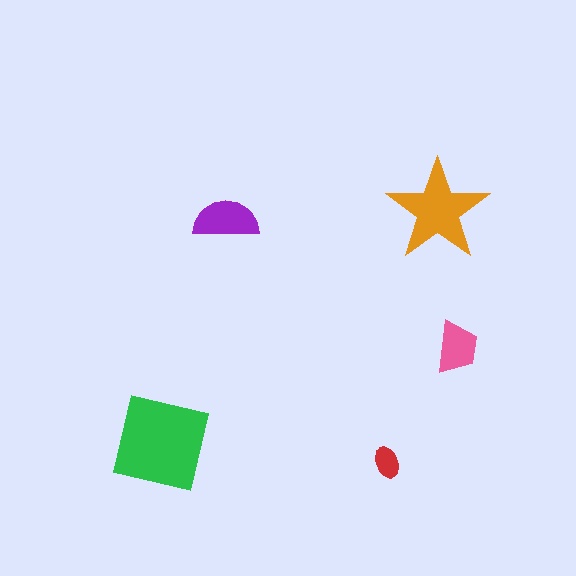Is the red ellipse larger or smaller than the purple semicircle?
Smaller.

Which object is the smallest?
The red ellipse.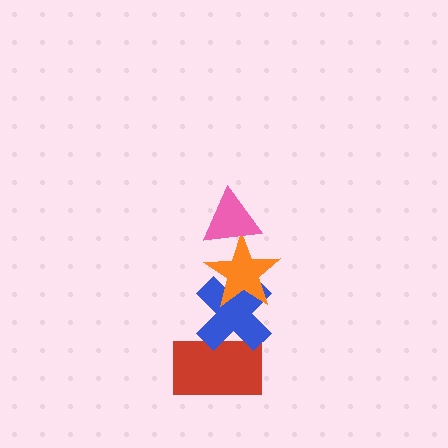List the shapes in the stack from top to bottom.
From top to bottom: the pink triangle, the orange star, the blue cross, the red rectangle.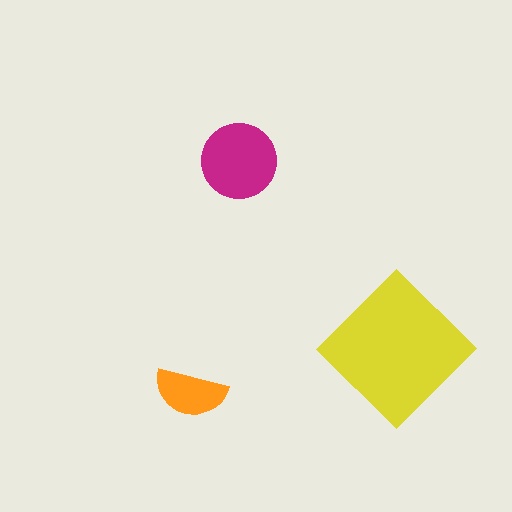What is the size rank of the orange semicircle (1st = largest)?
3rd.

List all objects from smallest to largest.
The orange semicircle, the magenta circle, the yellow diamond.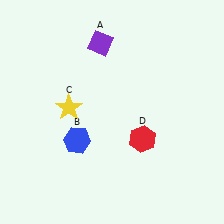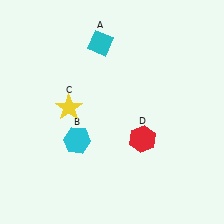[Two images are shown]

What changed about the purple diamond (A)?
In Image 1, A is purple. In Image 2, it changed to cyan.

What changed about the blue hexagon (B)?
In Image 1, B is blue. In Image 2, it changed to cyan.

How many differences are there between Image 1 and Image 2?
There are 2 differences between the two images.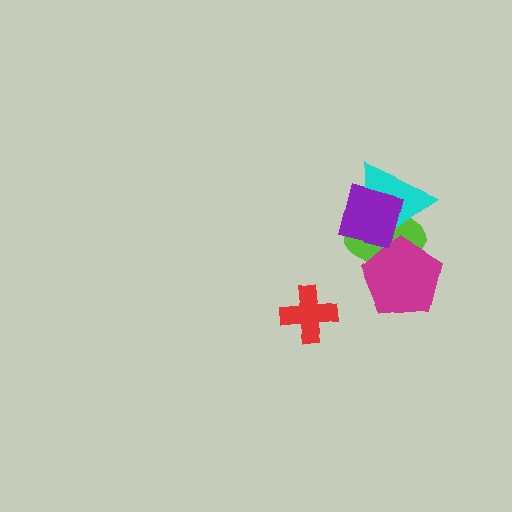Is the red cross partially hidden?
No, no other shape covers it.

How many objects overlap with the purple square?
2 objects overlap with the purple square.